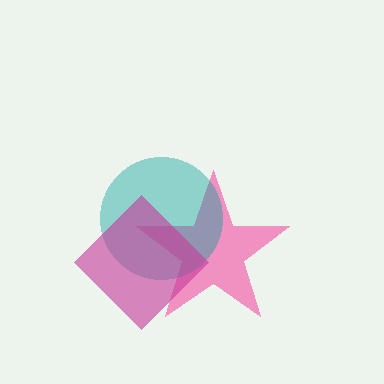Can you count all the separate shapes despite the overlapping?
Yes, there are 3 separate shapes.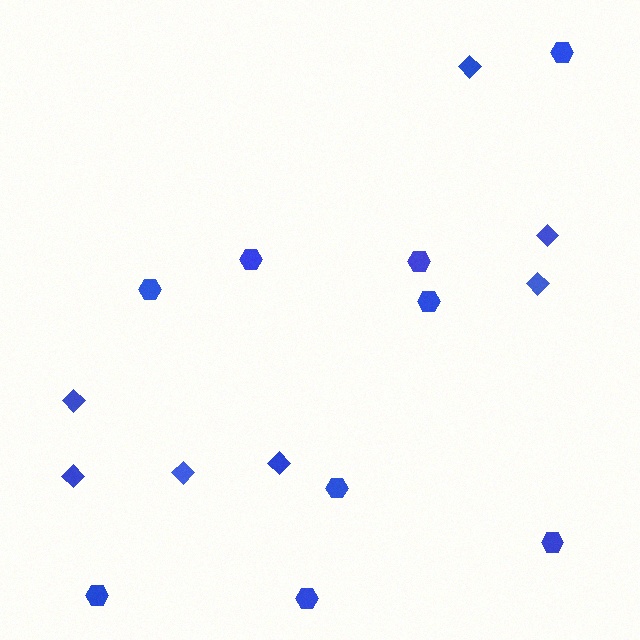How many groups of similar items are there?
There are 2 groups: one group of diamonds (7) and one group of hexagons (9).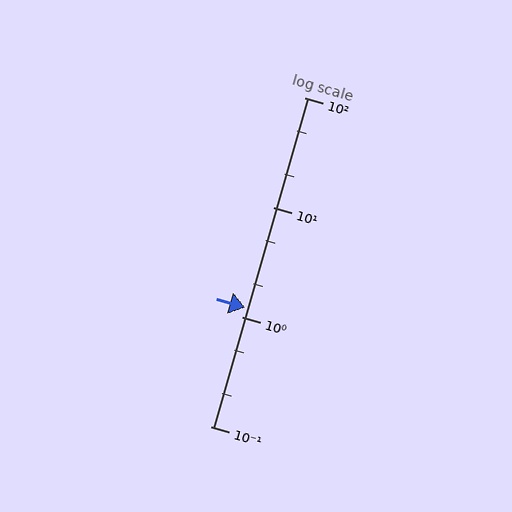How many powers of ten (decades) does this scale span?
The scale spans 3 decades, from 0.1 to 100.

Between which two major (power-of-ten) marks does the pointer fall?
The pointer is between 1 and 10.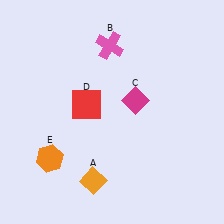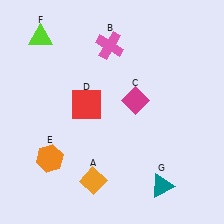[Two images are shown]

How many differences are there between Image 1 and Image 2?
There are 2 differences between the two images.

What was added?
A lime triangle (F), a teal triangle (G) were added in Image 2.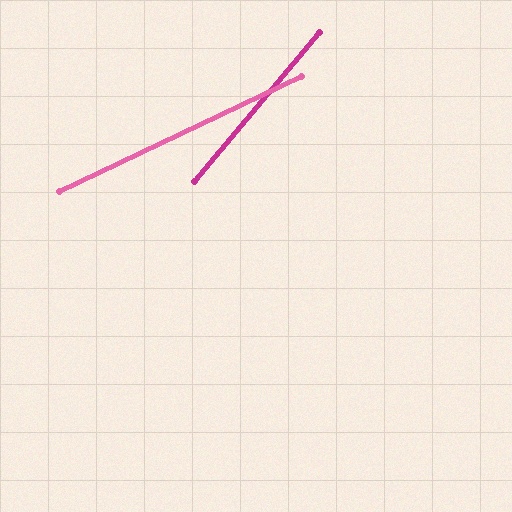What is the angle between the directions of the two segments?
Approximately 25 degrees.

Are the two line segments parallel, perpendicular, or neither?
Neither parallel nor perpendicular — they differ by about 25°.